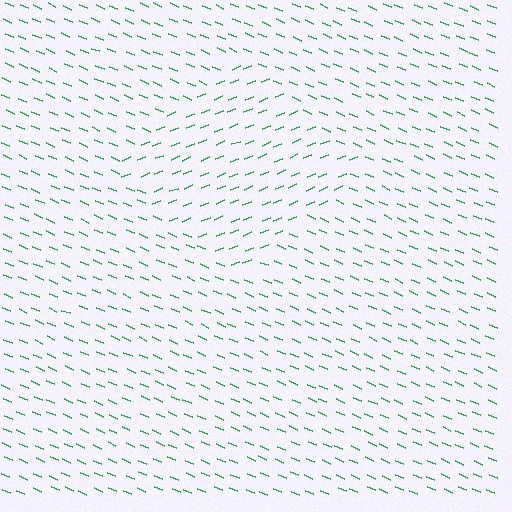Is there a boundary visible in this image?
Yes, there is a texture boundary formed by a change in line orientation.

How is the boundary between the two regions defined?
The boundary is defined purely by a change in line orientation (approximately 45 degrees difference). All lines are the same color and thickness.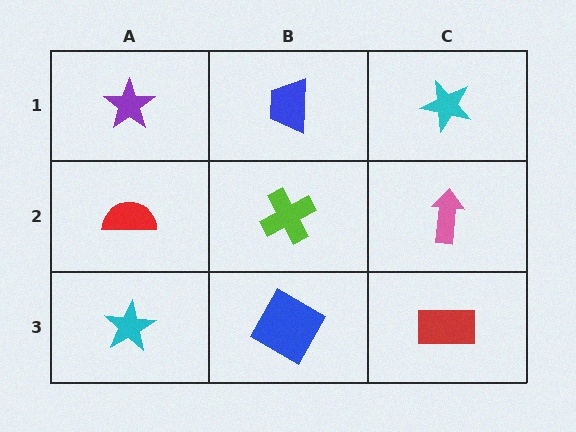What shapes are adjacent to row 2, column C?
A cyan star (row 1, column C), a red rectangle (row 3, column C), a lime cross (row 2, column B).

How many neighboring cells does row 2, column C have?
3.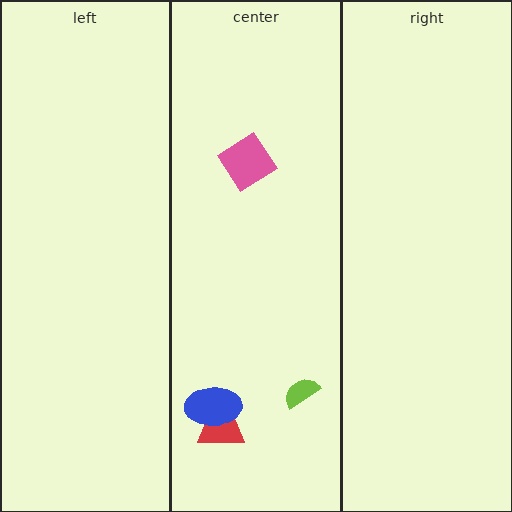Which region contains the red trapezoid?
The center region.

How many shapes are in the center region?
4.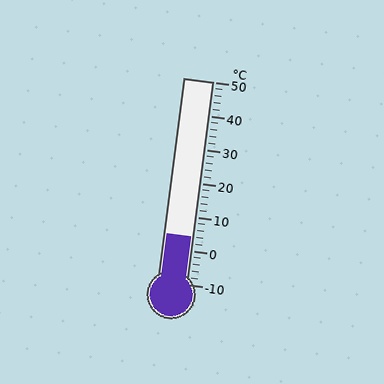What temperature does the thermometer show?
The thermometer shows approximately 4°C.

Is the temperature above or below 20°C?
The temperature is below 20°C.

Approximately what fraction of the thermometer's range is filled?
The thermometer is filled to approximately 25% of its range.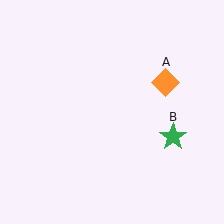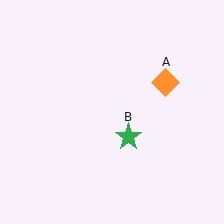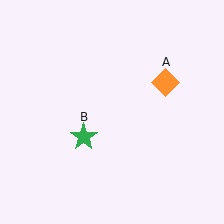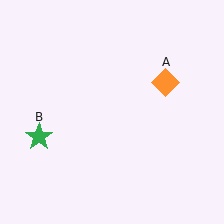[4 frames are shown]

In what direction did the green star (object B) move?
The green star (object B) moved left.